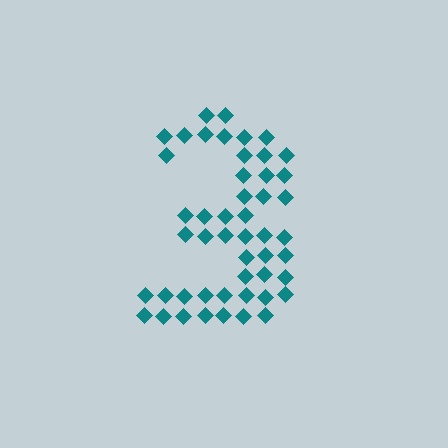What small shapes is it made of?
It is made of small diamonds.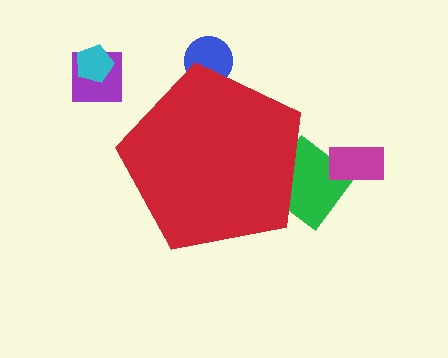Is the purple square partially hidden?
No, the purple square is fully visible.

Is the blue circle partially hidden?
Yes, the blue circle is partially hidden behind the red pentagon.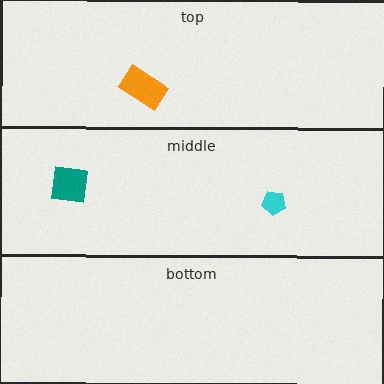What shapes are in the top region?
The orange rectangle.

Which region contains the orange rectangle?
The top region.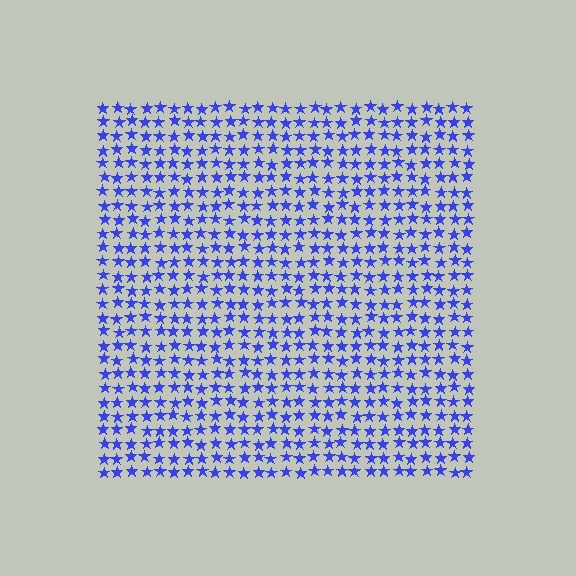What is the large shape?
The large shape is a square.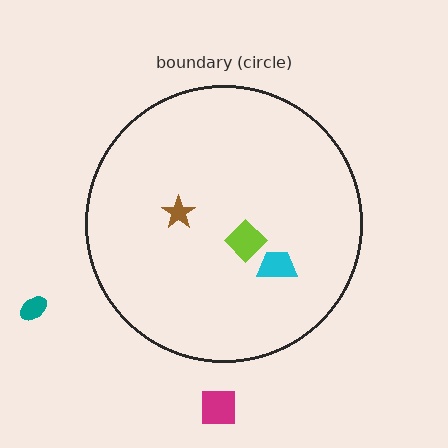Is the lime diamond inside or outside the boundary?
Inside.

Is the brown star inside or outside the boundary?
Inside.